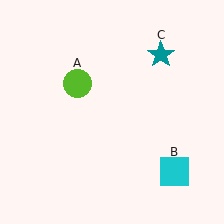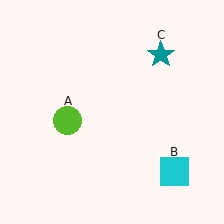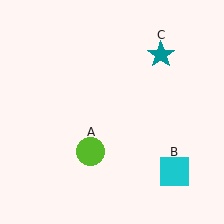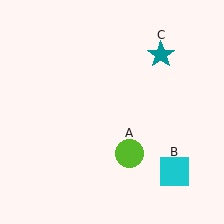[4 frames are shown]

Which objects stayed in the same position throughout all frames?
Cyan square (object B) and teal star (object C) remained stationary.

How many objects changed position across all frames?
1 object changed position: lime circle (object A).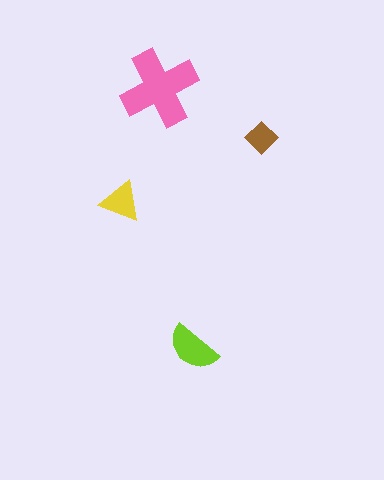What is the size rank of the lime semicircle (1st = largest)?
2nd.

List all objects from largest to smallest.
The pink cross, the lime semicircle, the yellow triangle, the brown diamond.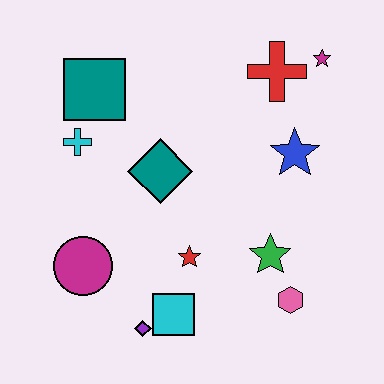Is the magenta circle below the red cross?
Yes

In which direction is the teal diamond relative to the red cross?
The teal diamond is to the left of the red cross.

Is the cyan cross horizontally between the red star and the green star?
No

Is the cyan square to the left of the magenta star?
Yes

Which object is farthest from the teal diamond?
The magenta star is farthest from the teal diamond.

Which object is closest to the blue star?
The red cross is closest to the blue star.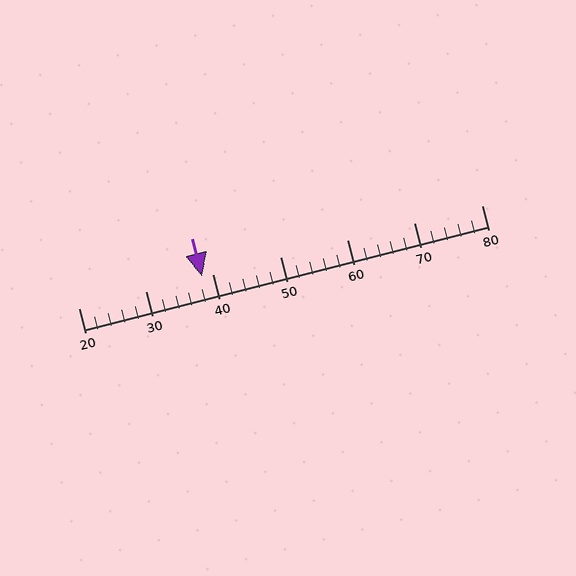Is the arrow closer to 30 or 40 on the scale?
The arrow is closer to 40.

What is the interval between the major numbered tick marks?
The major tick marks are spaced 10 units apart.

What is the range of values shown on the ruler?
The ruler shows values from 20 to 80.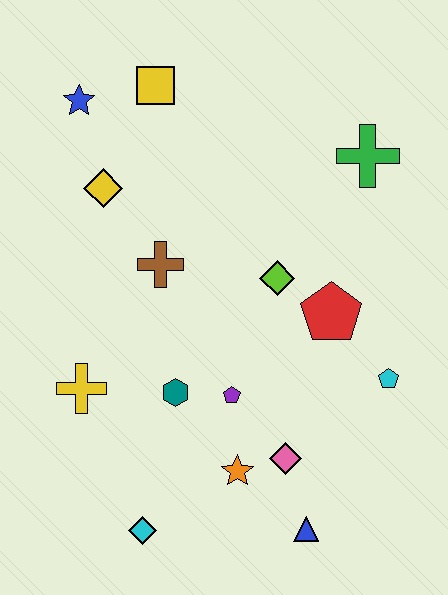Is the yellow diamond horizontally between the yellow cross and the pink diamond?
Yes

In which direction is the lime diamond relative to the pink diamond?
The lime diamond is above the pink diamond.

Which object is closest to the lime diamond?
The red pentagon is closest to the lime diamond.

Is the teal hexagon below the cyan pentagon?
Yes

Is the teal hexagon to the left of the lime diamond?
Yes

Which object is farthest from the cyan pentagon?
The blue star is farthest from the cyan pentagon.